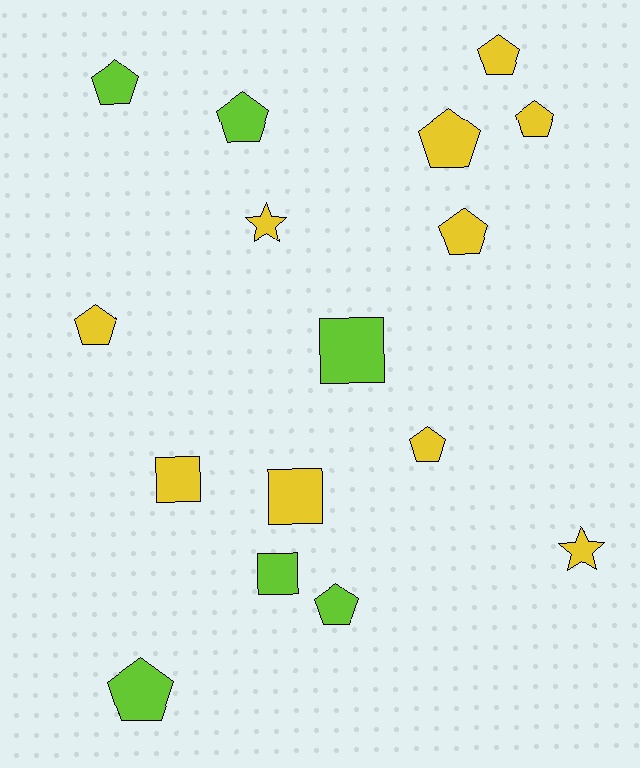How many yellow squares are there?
There are 2 yellow squares.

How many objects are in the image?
There are 16 objects.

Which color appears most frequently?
Yellow, with 10 objects.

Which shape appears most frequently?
Pentagon, with 10 objects.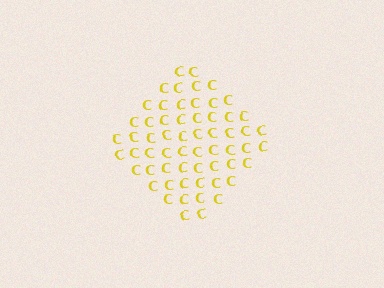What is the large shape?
The large shape is a diamond.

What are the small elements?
The small elements are letter C's.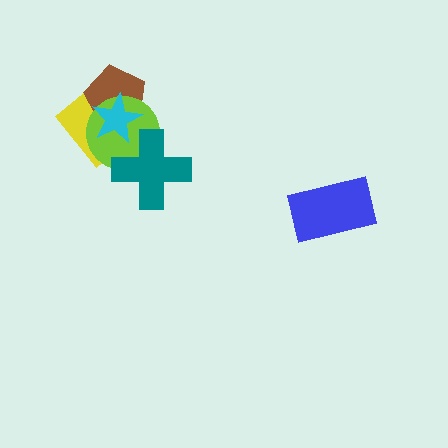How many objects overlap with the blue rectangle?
0 objects overlap with the blue rectangle.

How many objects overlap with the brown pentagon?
3 objects overlap with the brown pentagon.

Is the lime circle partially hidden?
Yes, it is partially covered by another shape.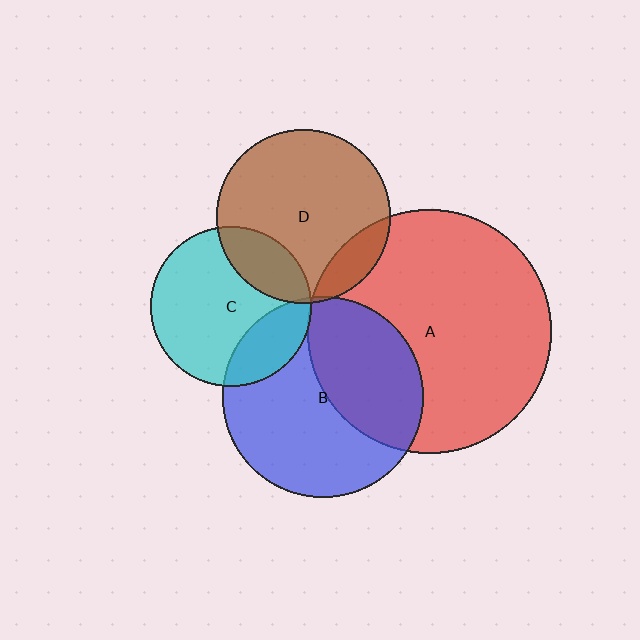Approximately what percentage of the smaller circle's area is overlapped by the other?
Approximately 20%.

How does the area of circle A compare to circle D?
Approximately 2.0 times.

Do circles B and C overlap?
Yes.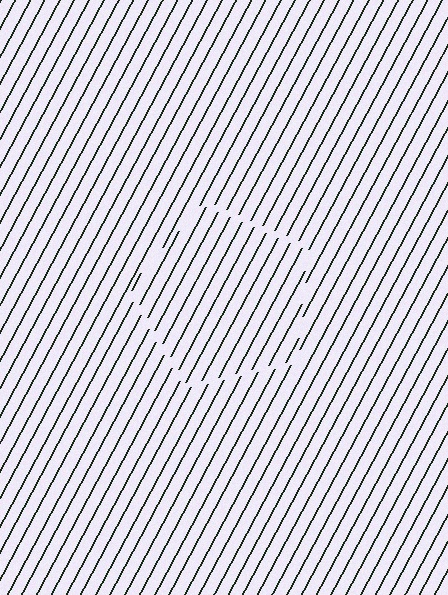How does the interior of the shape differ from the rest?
The interior of the shape contains the same grating, shifted by half a period — the contour is defined by the phase discontinuity where line-ends from the inner and outer gratings abut.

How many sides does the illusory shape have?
5 sides — the line-ends trace a pentagon.